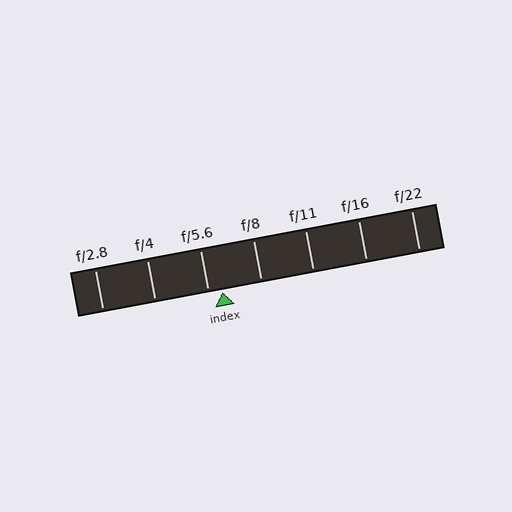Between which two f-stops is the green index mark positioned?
The index mark is between f/5.6 and f/8.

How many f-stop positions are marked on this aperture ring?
There are 7 f-stop positions marked.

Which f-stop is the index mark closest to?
The index mark is closest to f/5.6.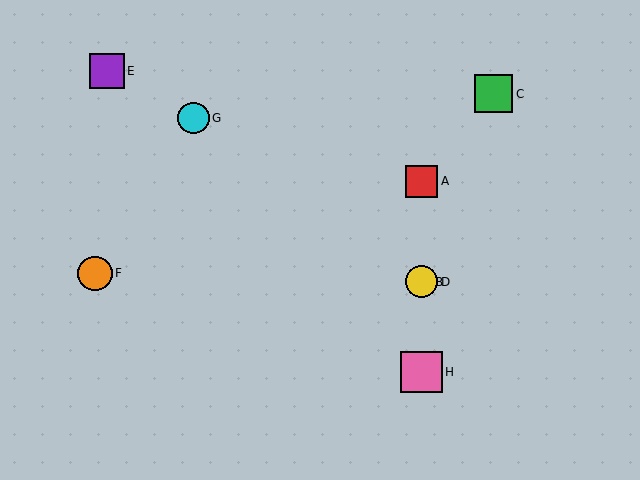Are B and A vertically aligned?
Yes, both are at x≈422.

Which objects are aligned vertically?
Objects A, B, D, H are aligned vertically.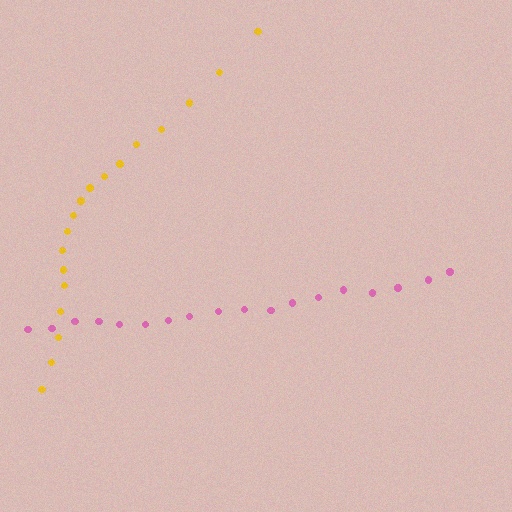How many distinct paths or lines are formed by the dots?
There are 2 distinct paths.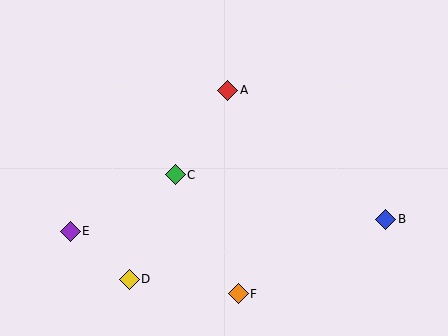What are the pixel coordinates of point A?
Point A is at (228, 90).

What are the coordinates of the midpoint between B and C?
The midpoint between B and C is at (281, 197).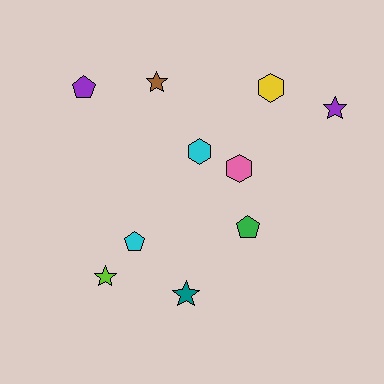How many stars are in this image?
There are 4 stars.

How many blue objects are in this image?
There are no blue objects.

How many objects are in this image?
There are 10 objects.